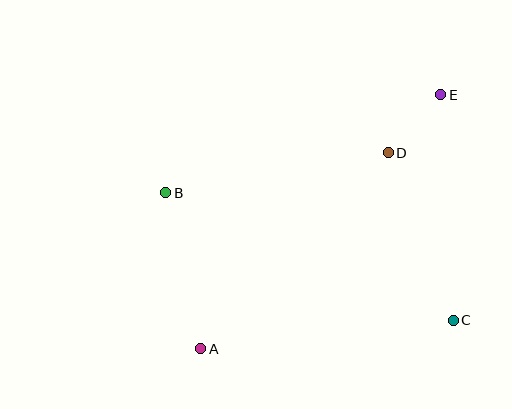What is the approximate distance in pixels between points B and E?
The distance between B and E is approximately 292 pixels.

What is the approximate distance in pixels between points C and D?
The distance between C and D is approximately 180 pixels.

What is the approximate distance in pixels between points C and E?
The distance between C and E is approximately 226 pixels.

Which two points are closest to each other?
Points D and E are closest to each other.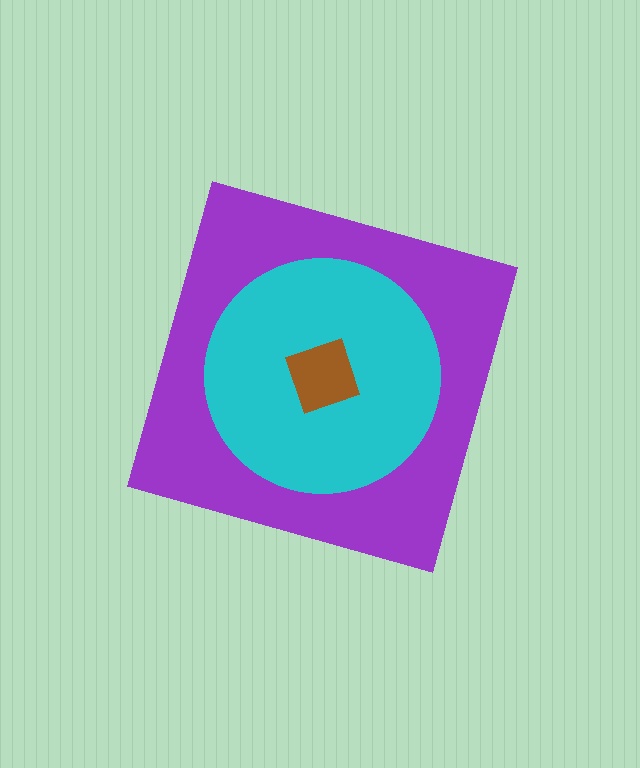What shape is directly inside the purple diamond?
The cyan circle.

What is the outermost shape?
The purple diamond.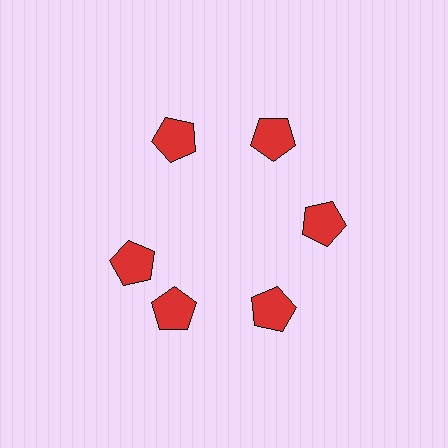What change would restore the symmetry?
The symmetry would be restored by rotating it back into even spacing with its neighbors so that all 6 pentagons sit at equal angles and equal distance from the center.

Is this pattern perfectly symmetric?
No. The 6 red pentagons are arranged in a ring, but one element near the 9 o'clock position is rotated out of alignment along the ring, breaking the 6-fold rotational symmetry.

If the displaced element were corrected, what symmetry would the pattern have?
It would have 6-fold rotational symmetry — the pattern would map onto itself every 60 degrees.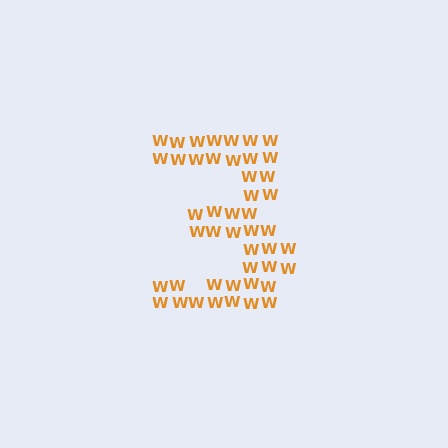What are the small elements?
The small elements are letter W's.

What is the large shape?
The large shape is the digit 3.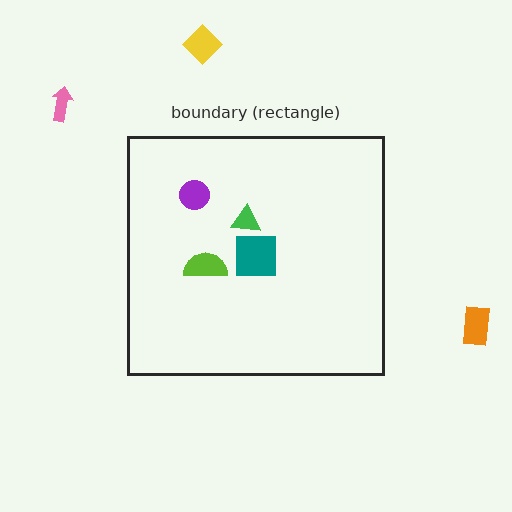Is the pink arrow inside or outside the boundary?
Outside.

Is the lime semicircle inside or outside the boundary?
Inside.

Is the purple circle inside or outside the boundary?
Inside.